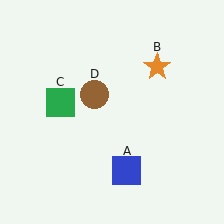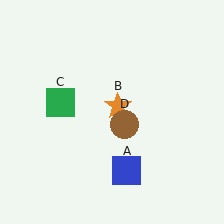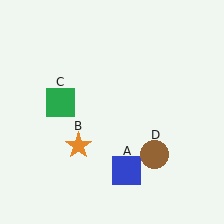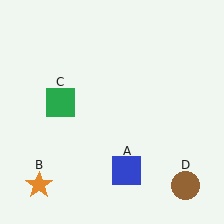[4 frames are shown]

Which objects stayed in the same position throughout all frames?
Blue square (object A) and green square (object C) remained stationary.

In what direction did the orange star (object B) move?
The orange star (object B) moved down and to the left.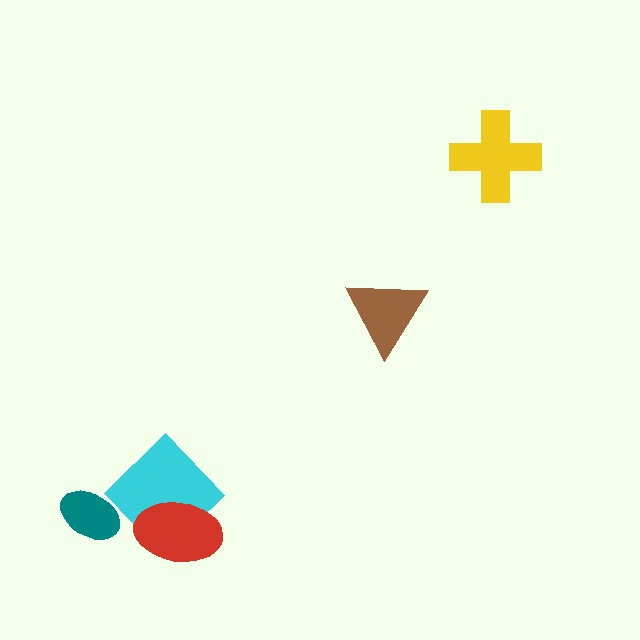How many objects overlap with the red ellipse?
1 object overlaps with the red ellipse.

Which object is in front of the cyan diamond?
The red ellipse is in front of the cyan diamond.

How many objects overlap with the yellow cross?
0 objects overlap with the yellow cross.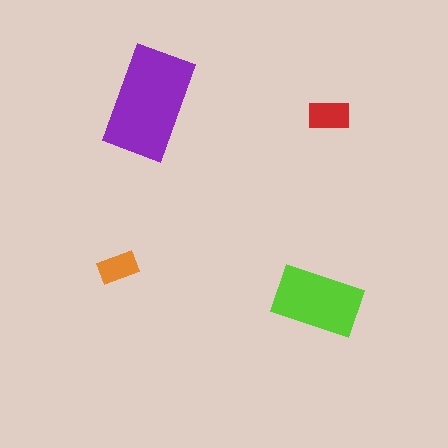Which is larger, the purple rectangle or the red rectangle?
The purple one.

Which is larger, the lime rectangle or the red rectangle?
The lime one.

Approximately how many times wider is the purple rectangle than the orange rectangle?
About 3 times wider.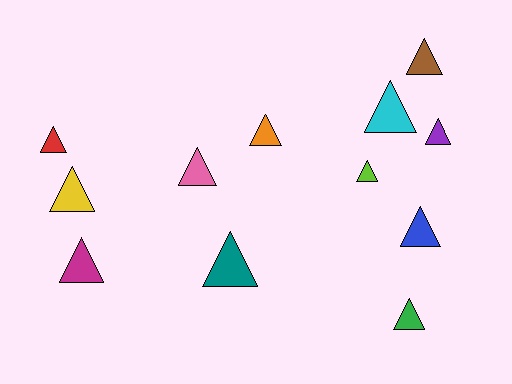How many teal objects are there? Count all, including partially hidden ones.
There is 1 teal object.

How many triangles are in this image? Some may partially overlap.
There are 12 triangles.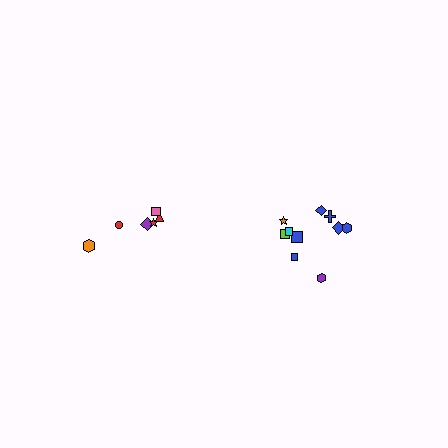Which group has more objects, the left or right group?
The right group.